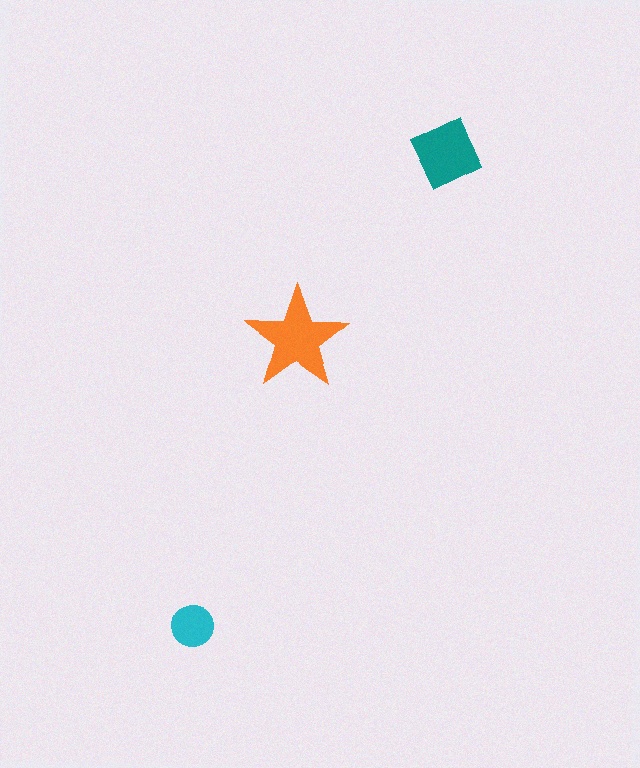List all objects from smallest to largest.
The cyan circle, the teal square, the orange star.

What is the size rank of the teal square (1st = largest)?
2nd.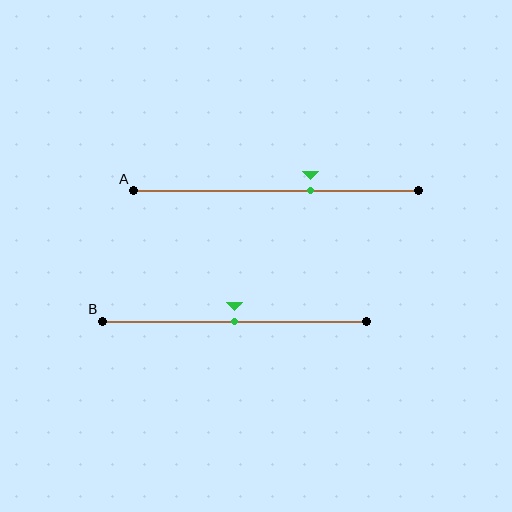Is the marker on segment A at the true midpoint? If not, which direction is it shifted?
No, the marker on segment A is shifted to the right by about 12% of the segment length.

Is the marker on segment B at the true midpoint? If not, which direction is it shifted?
Yes, the marker on segment B is at the true midpoint.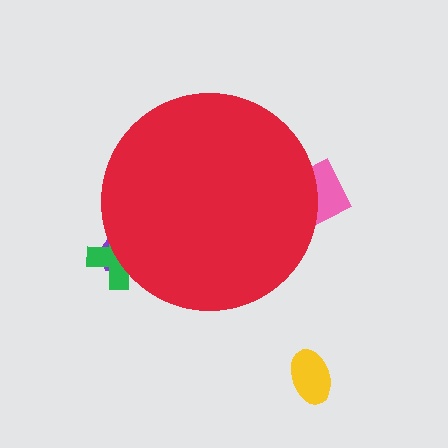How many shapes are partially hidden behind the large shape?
3 shapes are partially hidden.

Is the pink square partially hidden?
Yes, the pink square is partially hidden behind the red circle.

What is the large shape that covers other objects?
A red circle.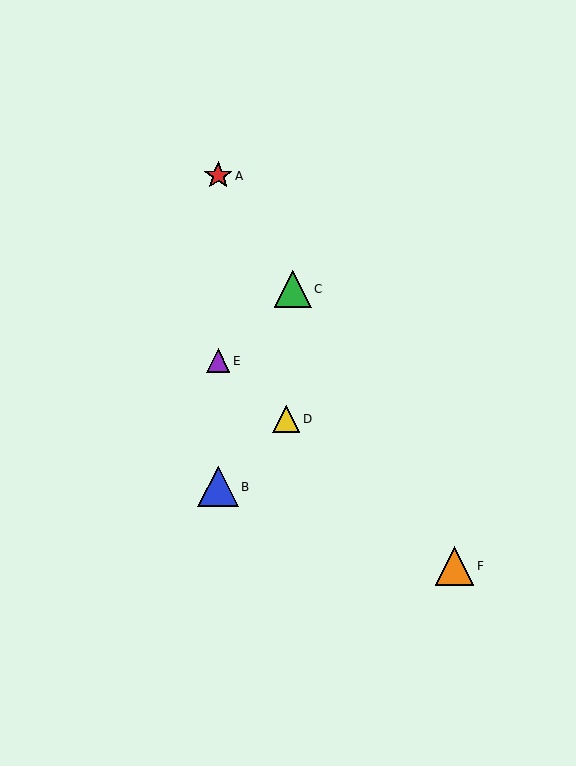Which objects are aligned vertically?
Objects A, B, E are aligned vertically.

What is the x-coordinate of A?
Object A is at x≈218.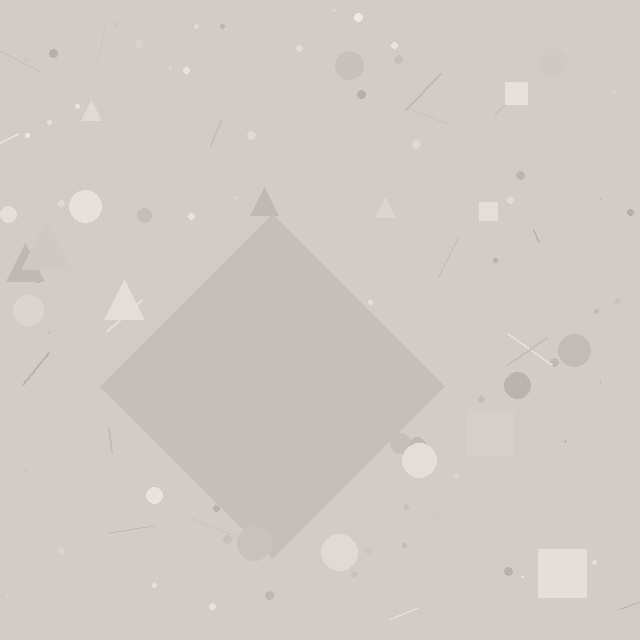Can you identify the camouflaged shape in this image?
The camouflaged shape is a diamond.